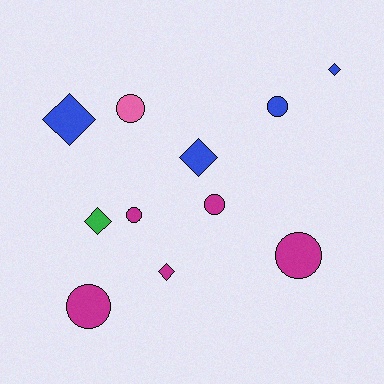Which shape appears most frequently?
Circle, with 6 objects.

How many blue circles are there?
There is 1 blue circle.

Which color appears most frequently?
Magenta, with 5 objects.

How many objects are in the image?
There are 11 objects.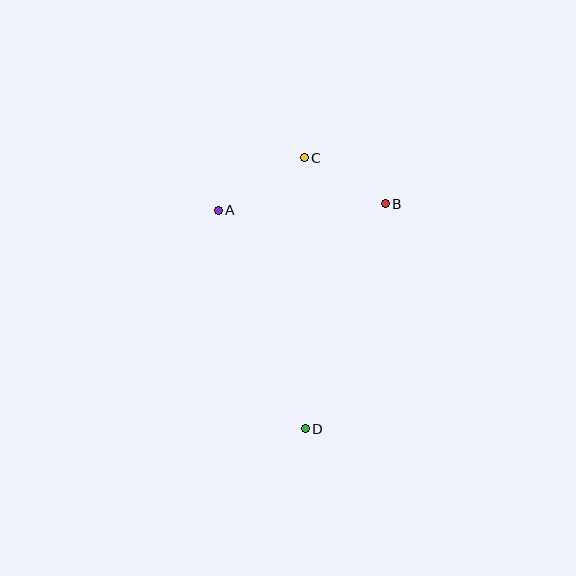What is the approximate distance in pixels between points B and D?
The distance between B and D is approximately 239 pixels.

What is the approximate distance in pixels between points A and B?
The distance between A and B is approximately 167 pixels.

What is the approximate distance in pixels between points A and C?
The distance between A and C is approximately 101 pixels.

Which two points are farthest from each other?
Points C and D are farthest from each other.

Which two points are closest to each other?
Points B and C are closest to each other.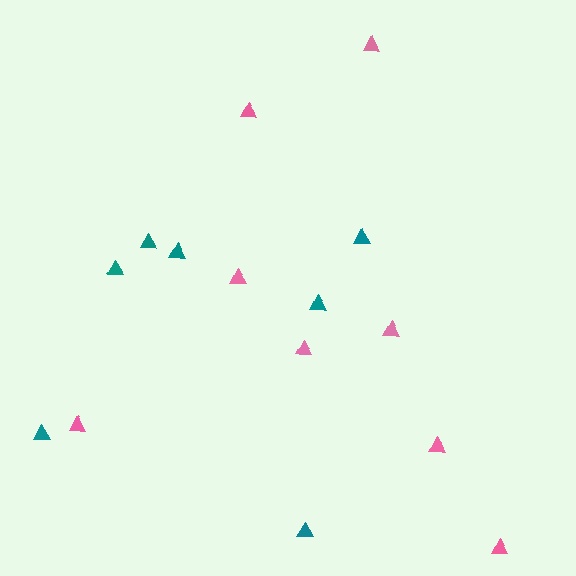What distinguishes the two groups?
There are 2 groups: one group of teal triangles (7) and one group of pink triangles (8).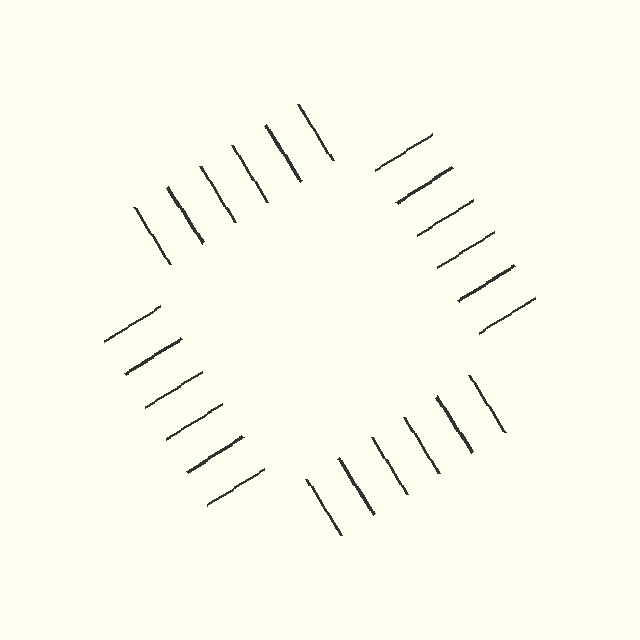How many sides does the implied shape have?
4 sides — the line-ends trace a square.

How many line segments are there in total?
24 — 6 along each of the 4 edges.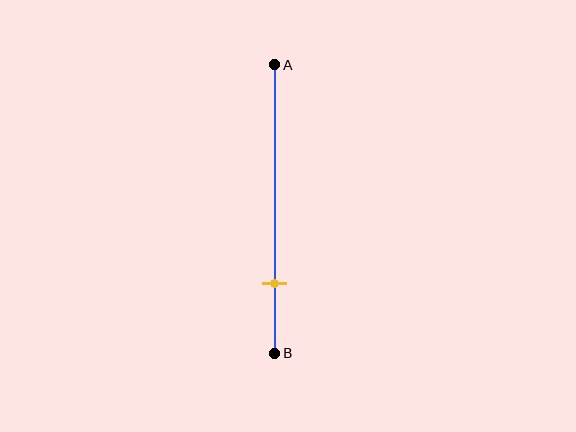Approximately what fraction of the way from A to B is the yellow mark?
The yellow mark is approximately 75% of the way from A to B.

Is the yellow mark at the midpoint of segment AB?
No, the mark is at about 75% from A, not at the 50% midpoint.